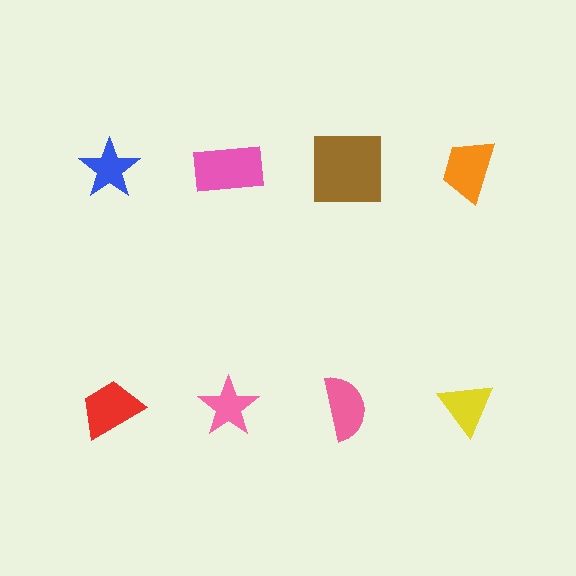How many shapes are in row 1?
4 shapes.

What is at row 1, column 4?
An orange trapezoid.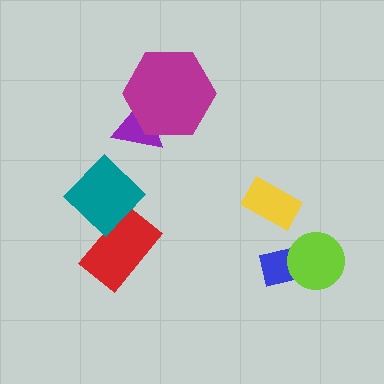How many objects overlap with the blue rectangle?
1 object overlaps with the blue rectangle.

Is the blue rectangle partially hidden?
Yes, it is partially covered by another shape.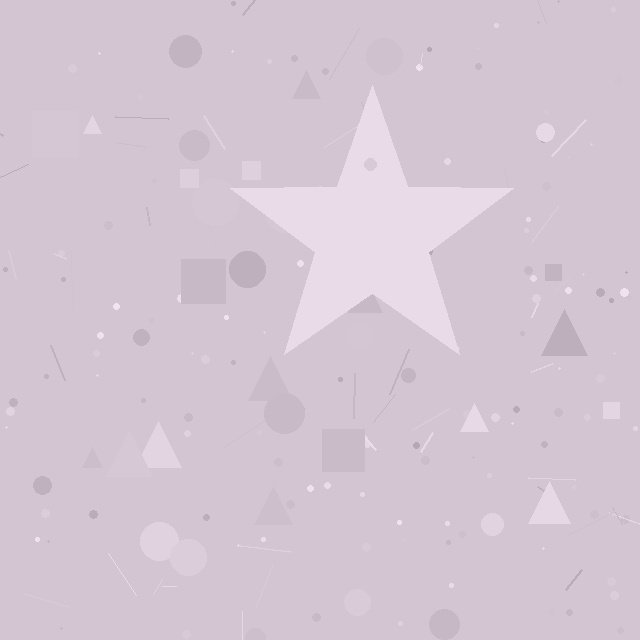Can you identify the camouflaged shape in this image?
The camouflaged shape is a star.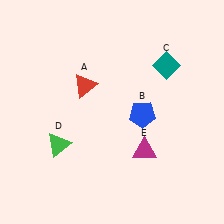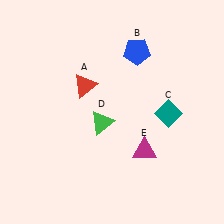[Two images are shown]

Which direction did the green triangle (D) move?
The green triangle (D) moved right.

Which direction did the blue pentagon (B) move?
The blue pentagon (B) moved up.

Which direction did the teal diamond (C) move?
The teal diamond (C) moved down.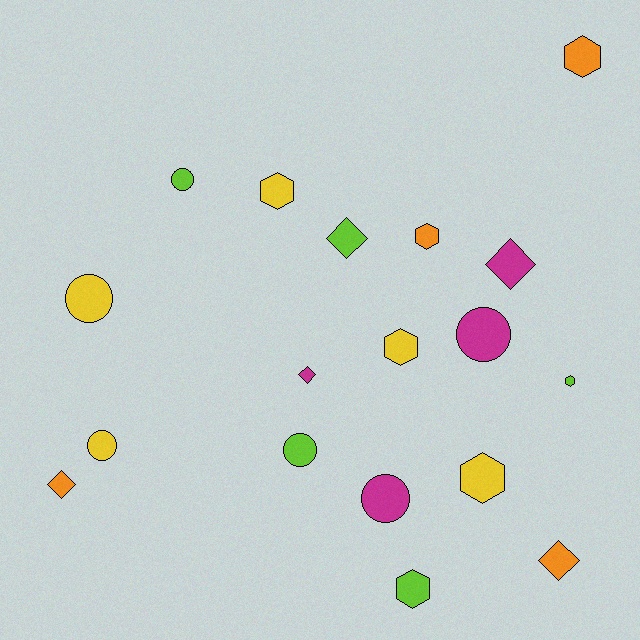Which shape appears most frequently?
Hexagon, with 7 objects.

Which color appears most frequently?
Yellow, with 5 objects.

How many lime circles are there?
There are 2 lime circles.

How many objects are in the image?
There are 18 objects.